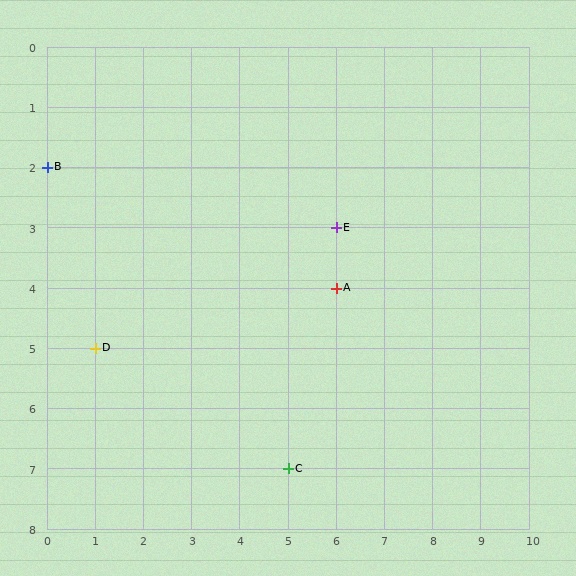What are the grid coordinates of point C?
Point C is at grid coordinates (5, 7).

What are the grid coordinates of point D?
Point D is at grid coordinates (1, 5).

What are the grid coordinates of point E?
Point E is at grid coordinates (6, 3).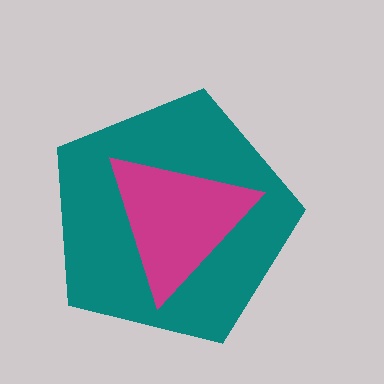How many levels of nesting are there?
2.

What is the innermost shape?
The magenta triangle.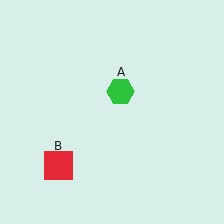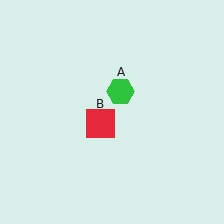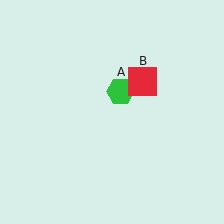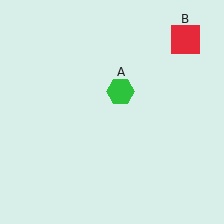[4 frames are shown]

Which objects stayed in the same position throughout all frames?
Green hexagon (object A) remained stationary.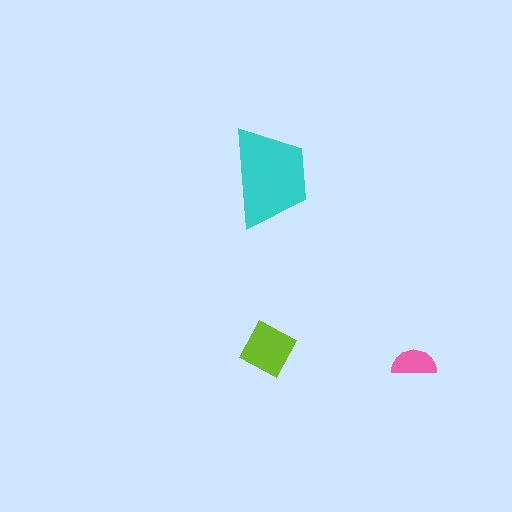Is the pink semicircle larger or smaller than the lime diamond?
Smaller.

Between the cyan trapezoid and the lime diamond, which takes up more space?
The cyan trapezoid.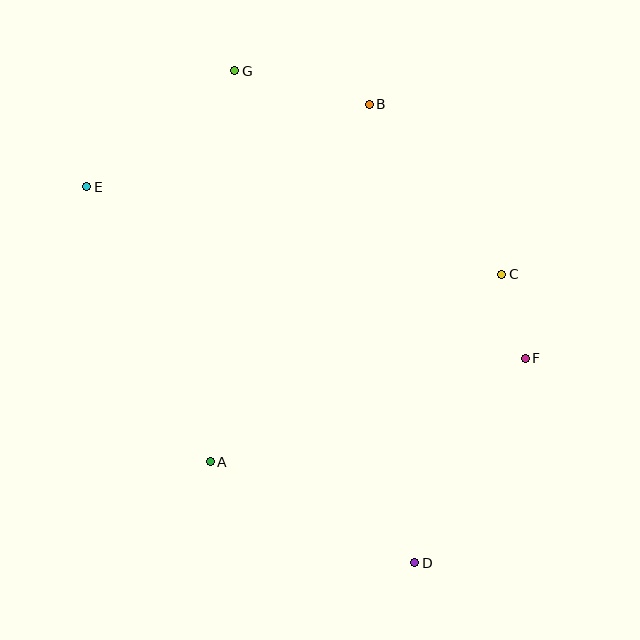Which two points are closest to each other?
Points C and F are closest to each other.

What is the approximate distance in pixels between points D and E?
The distance between D and E is approximately 499 pixels.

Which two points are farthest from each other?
Points D and G are farthest from each other.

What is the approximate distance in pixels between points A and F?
The distance between A and F is approximately 332 pixels.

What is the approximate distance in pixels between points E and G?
The distance between E and G is approximately 188 pixels.